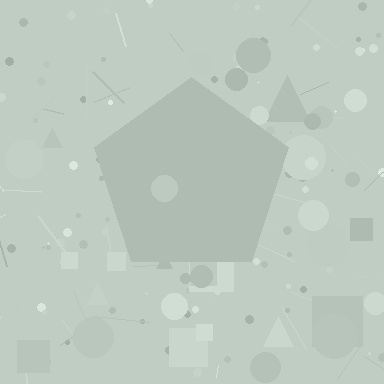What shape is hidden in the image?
A pentagon is hidden in the image.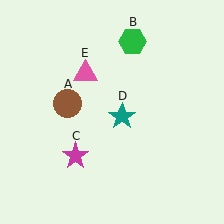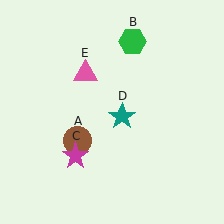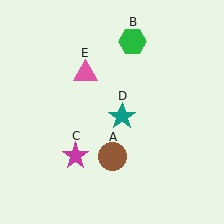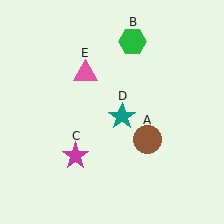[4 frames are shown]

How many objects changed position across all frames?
1 object changed position: brown circle (object A).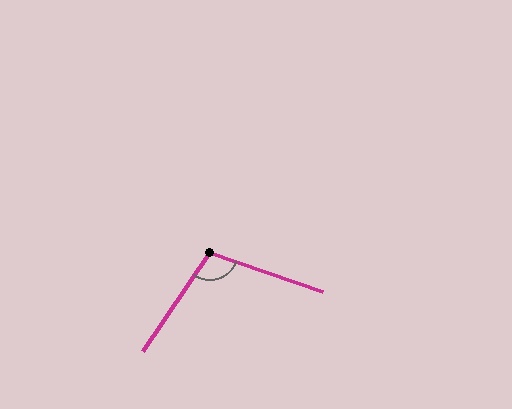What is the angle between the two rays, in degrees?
Approximately 105 degrees.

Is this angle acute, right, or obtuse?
It is obtuse.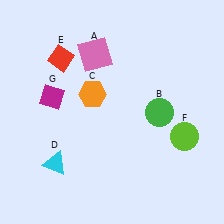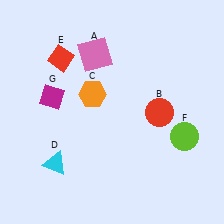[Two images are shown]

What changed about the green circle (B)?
In Image 1, B is green. In Image 2, it changed to red.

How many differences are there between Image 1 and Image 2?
There is 1 difference between the two images.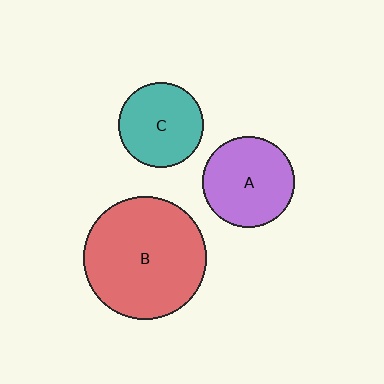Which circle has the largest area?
Circle B (red).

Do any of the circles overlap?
No, none of the circles overlap.